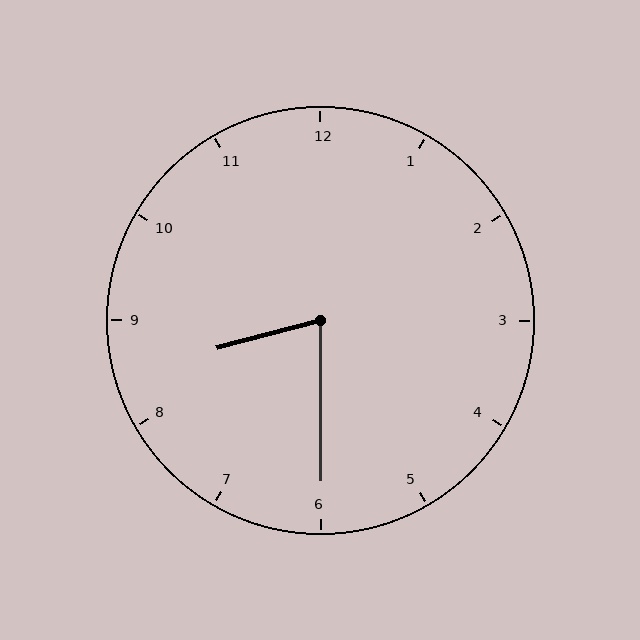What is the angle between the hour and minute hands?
Approximately 75 degrees.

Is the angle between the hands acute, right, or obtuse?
It is acute.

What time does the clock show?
8:30.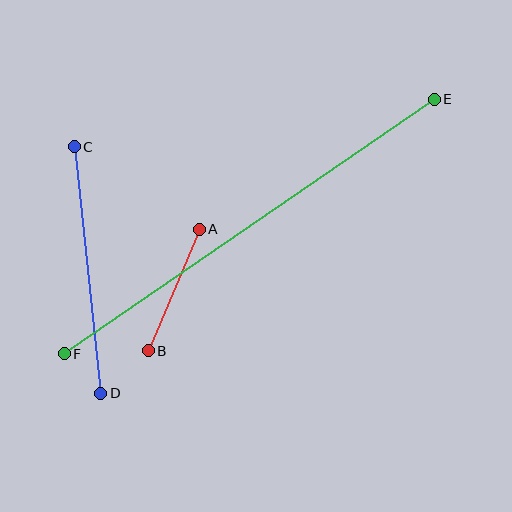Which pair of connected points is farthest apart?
Points E and F are farthest apart.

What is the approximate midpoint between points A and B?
The midpoint is at approximately (174, 290) pixels.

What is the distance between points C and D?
The distance is approximately 248 pixels.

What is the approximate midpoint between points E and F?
The midpoint is at approximately (249, 226) pixels.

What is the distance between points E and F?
The distance is approximately 449 pixels.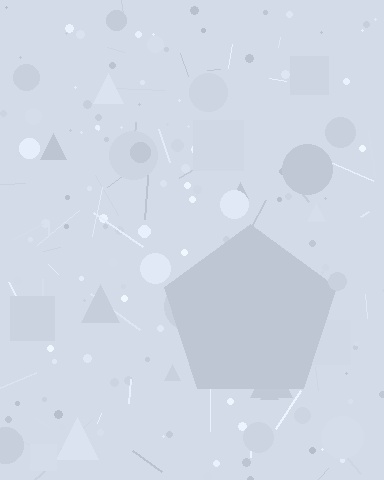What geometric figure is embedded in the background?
A pentagon is embedded in the background.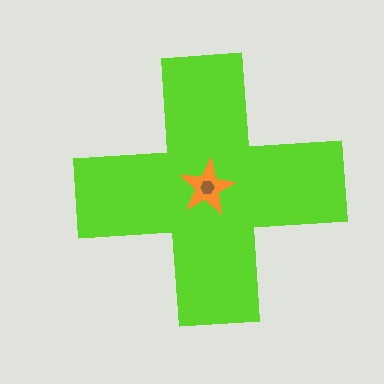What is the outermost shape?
The lime cross.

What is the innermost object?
The brown hexagon.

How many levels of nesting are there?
3.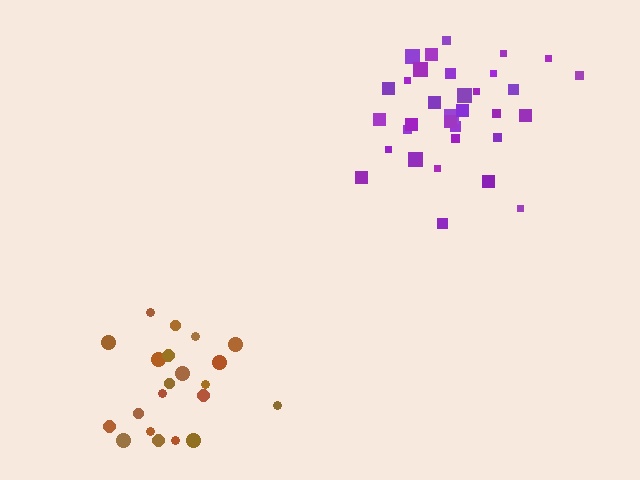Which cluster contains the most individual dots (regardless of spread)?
Purple (33).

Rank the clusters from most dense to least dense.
brown, purple.